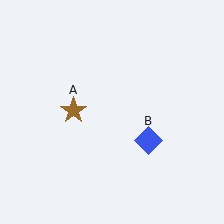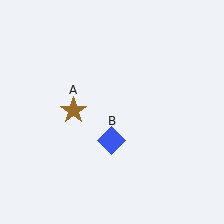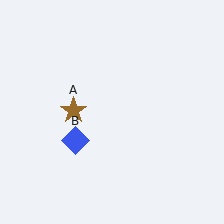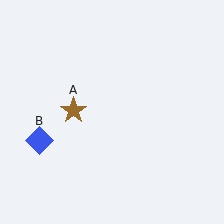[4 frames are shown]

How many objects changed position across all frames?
1 object changed position: blue diamond (object B).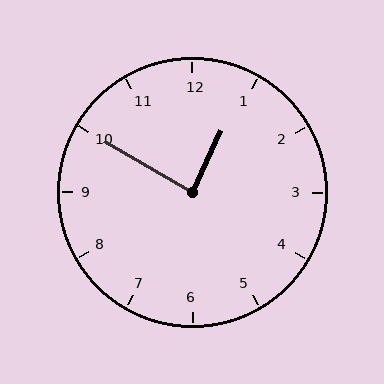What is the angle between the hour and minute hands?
Approximately 85 degrees.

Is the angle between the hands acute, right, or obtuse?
It is right.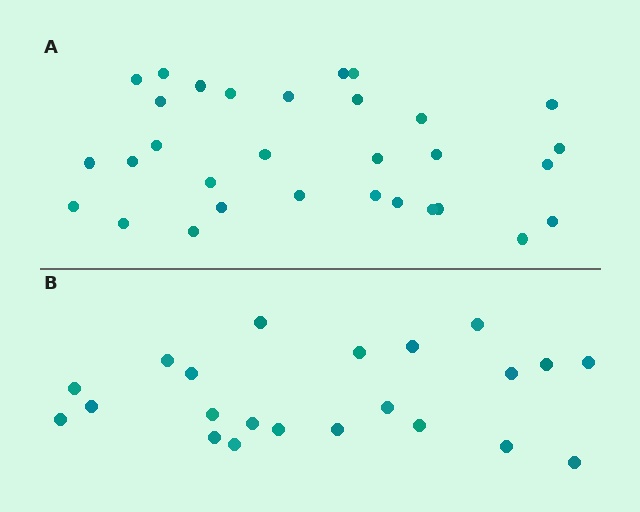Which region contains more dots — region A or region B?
Region A (the top region) has more dots.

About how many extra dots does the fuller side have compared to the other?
Region A has roughly 8 or so more dots than region B.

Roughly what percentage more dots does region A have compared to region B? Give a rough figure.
About 40% more.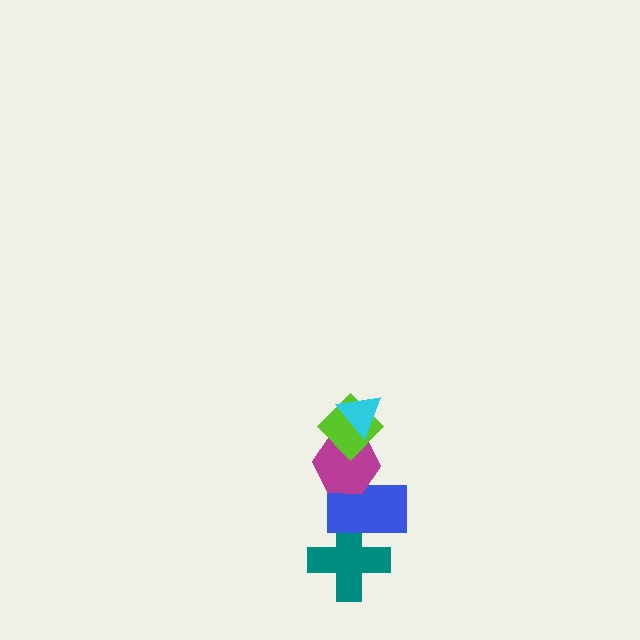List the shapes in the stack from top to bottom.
From top to bottom: the cyan triangle, the lime diamond, the magenta hexagon, the blue rectangle, the teal cross.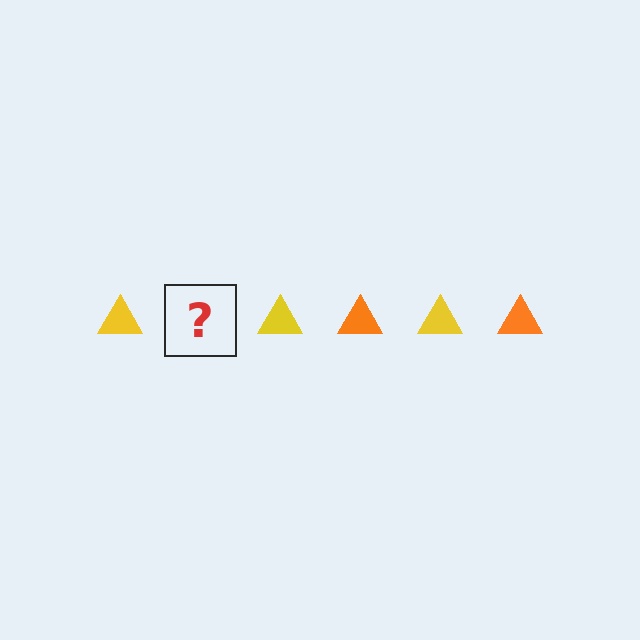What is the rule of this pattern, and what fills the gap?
The rule is that the pattern cycles through yellow, orange triangles. The gap should be filled with an orange triangle.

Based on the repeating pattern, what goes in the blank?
The blank should be an orange triangle.